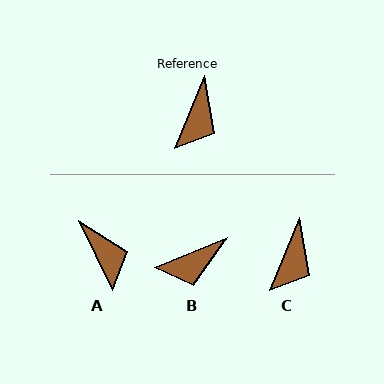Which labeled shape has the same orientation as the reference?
C.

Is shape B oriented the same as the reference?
No, it is off by about 46 degrees.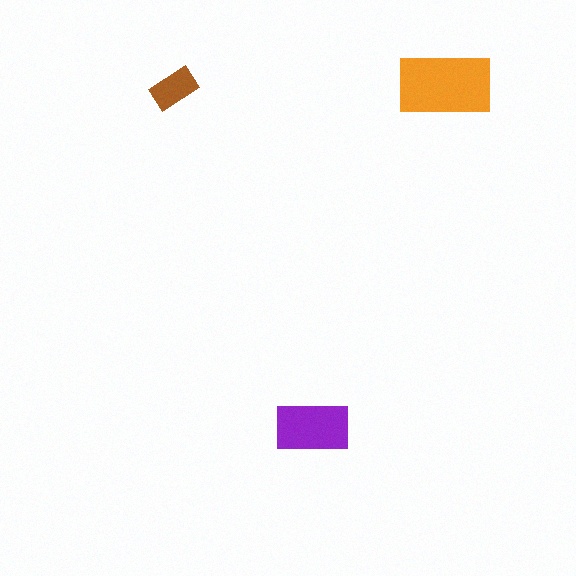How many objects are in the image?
There are 3 objects in the image.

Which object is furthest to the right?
The orange rectangle is rightmost.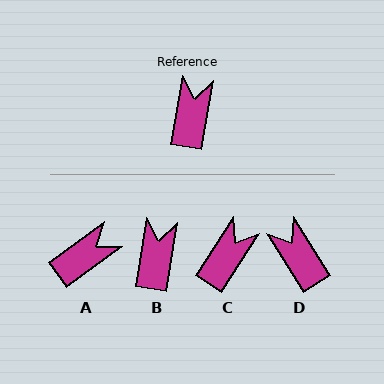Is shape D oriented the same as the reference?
No, it is off by about 41 degrees.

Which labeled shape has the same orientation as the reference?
B.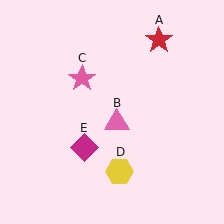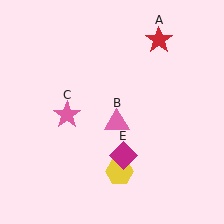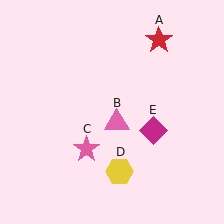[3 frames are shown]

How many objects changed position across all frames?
2 objects changed position: pink star (object C), magenta diamond (object E).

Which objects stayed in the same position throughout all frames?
Red star (object A) and pink triangle (object B) and yellow hexagon (object D) remained stationary.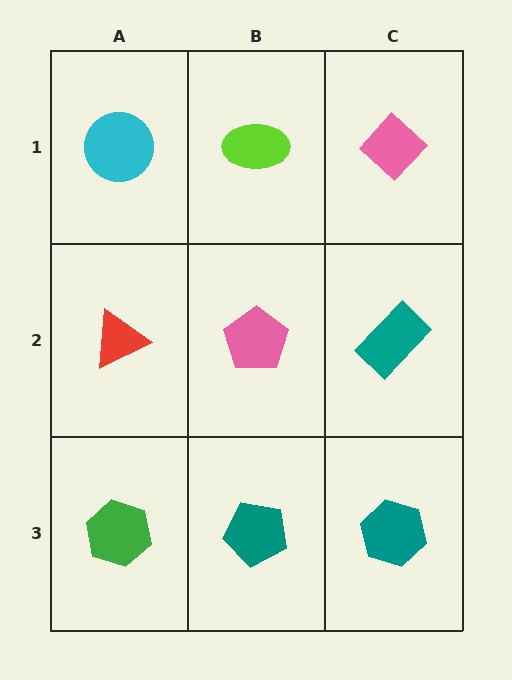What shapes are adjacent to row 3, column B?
A pink pentagon (row 2, column B), a green hexagon (row 3, column A), a teal hexagon (row 3, column C).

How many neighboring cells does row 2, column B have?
4.